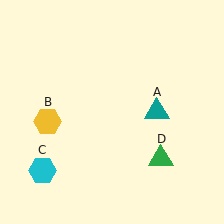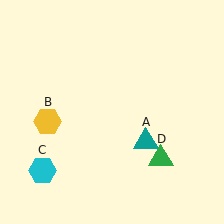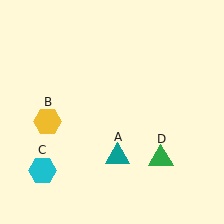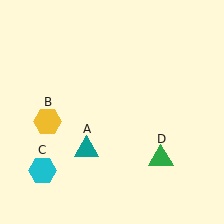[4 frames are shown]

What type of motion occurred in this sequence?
The teal triangle (object A) rotated clockwise around the center of the scene.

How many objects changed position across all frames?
1 object changed position: teal triangle (object A).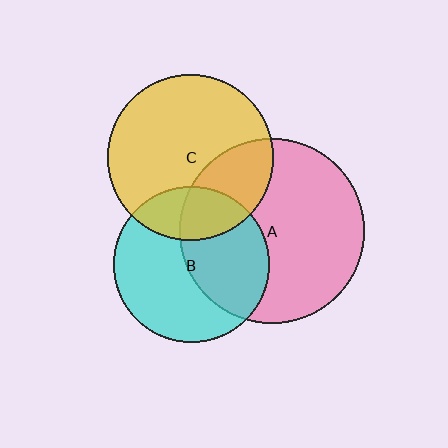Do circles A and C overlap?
Yes.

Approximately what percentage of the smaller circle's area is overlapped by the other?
Approximately 30%.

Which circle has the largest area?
Circle A (pink).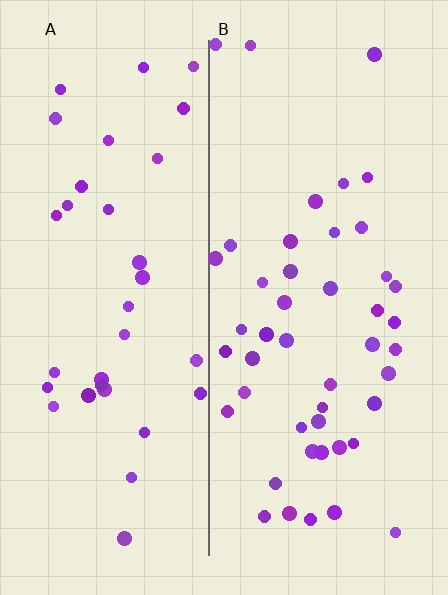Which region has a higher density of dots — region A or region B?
B (the right).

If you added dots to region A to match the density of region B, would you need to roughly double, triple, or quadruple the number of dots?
Approximately double.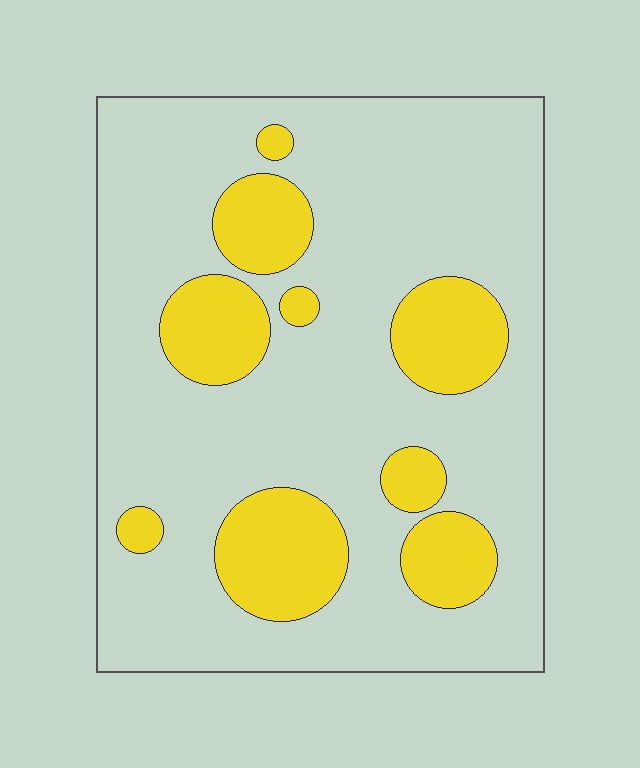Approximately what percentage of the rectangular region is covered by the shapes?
Approximately 25%.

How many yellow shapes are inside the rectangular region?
9.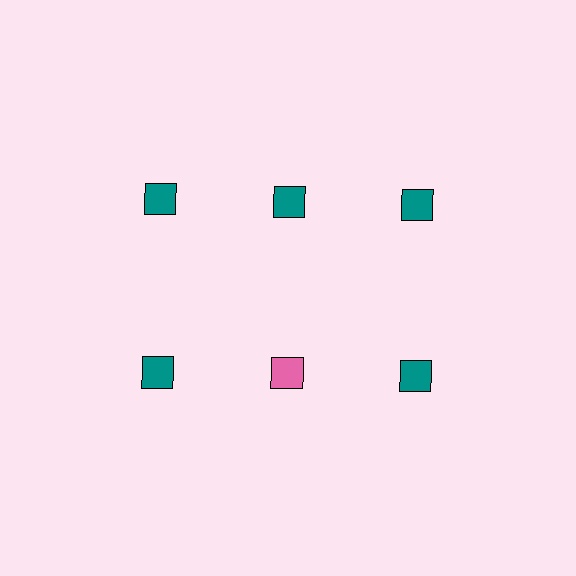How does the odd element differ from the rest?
It has a different color: pink instead of teal.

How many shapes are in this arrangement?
There are 6 shapes arranged in a grid pattern.